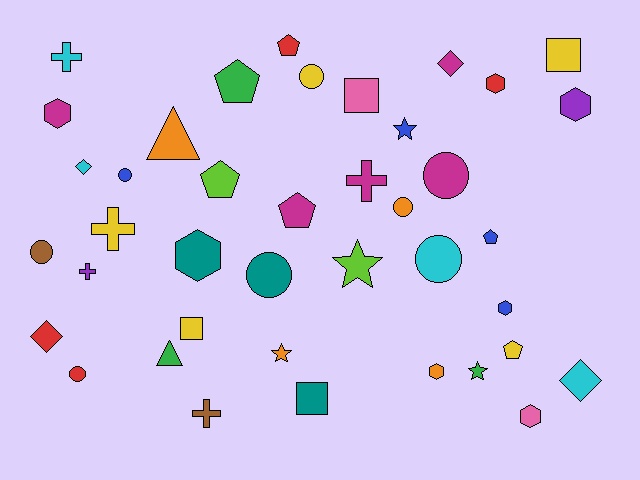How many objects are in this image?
There are 40 objects.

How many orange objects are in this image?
There are 4 orange objects.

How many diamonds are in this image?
There are 4 diamonds.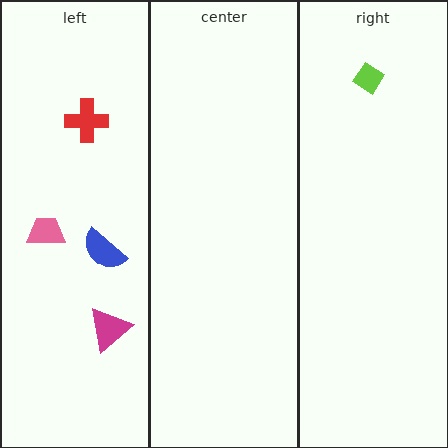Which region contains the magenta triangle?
The left region.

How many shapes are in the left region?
4.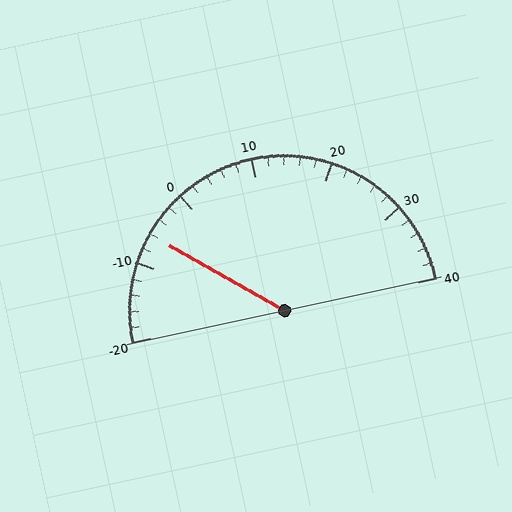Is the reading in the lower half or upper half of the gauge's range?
The reading is in the lower half of the range (-20 to 40).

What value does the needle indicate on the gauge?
The needle indicates approximately -6.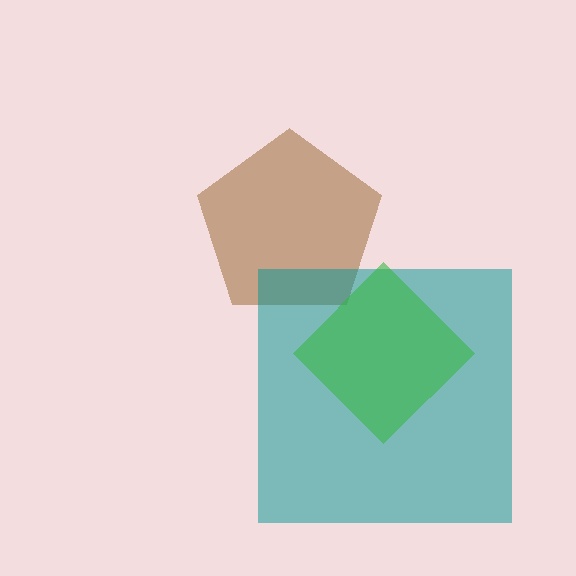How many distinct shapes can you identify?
There are 3 distinct shapes: a brown pentagon, a teal square, a green diamond.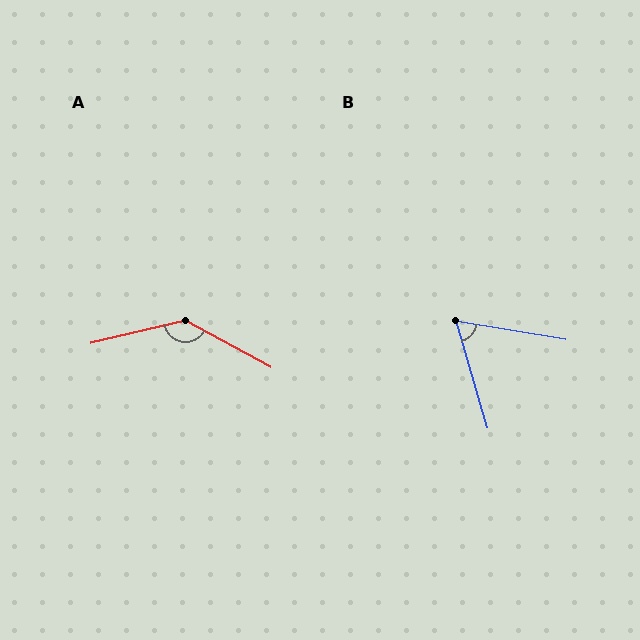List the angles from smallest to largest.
B (64°), A (139°).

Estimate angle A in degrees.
Approximately 139 degrees.